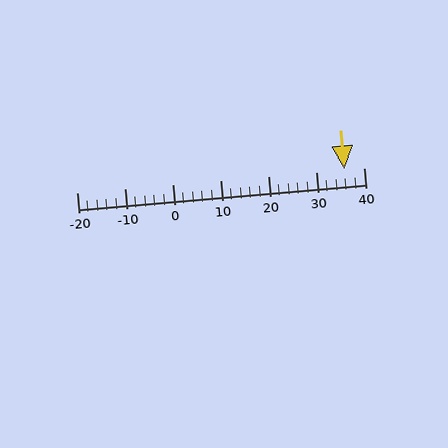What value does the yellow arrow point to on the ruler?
The yellow arrow points to approximately 36.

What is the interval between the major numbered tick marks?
The major tick marks are spaced 10 units apart.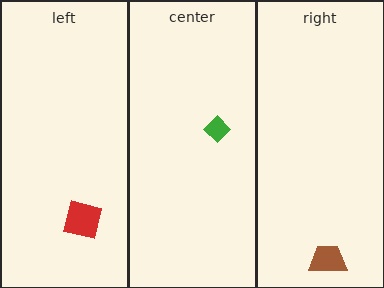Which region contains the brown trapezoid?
The right region.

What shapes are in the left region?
The red square.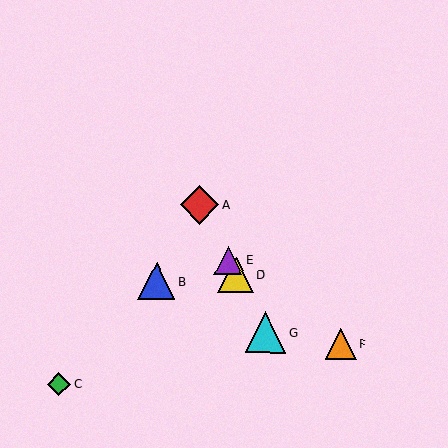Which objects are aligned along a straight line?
Objects A, D, E, G are aligned along a straight line.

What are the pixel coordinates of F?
Object F is at (341, 344).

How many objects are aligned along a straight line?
4 objects (A, D, E, G) are aligned along a straight line.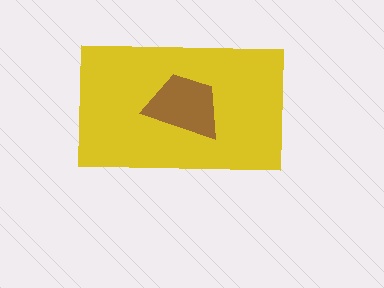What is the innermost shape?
The brown trapezoid.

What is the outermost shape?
The yellow rectangle.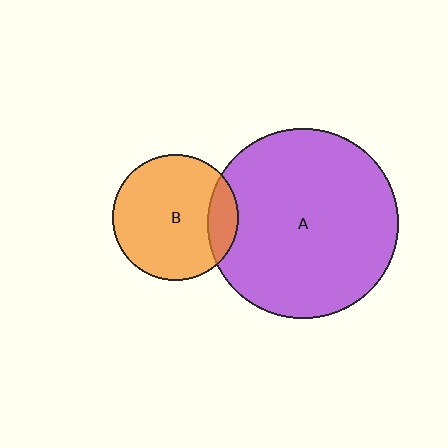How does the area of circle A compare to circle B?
Approximately 2.3 times.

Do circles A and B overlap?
Yes.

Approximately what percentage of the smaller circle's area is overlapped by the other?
Approximately 15%.